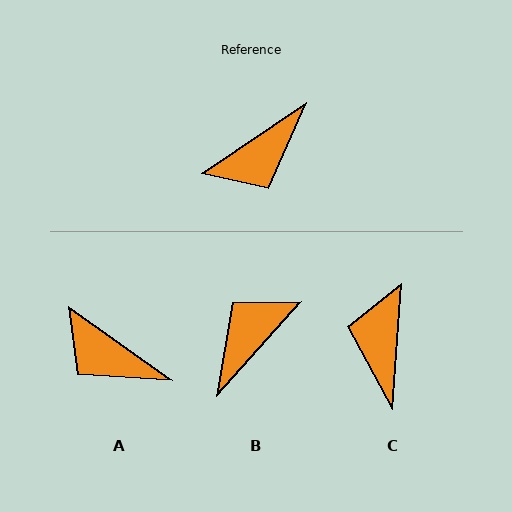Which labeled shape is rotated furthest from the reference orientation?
B, about 166 degrees away.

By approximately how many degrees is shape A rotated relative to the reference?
Approximately 70 degrees clockwise.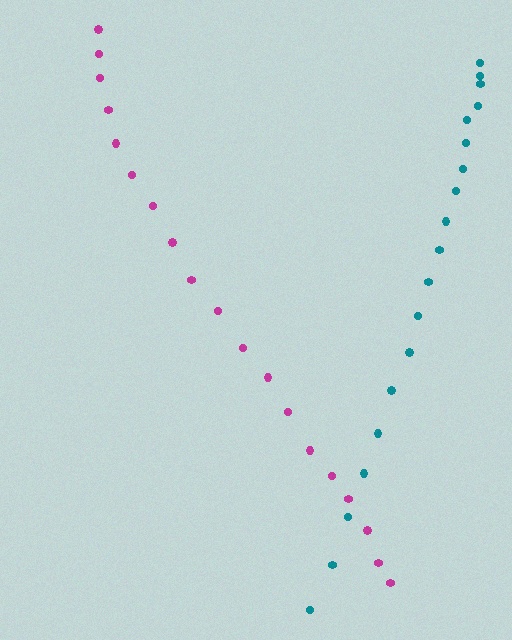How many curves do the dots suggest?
There are 2 distinct paths.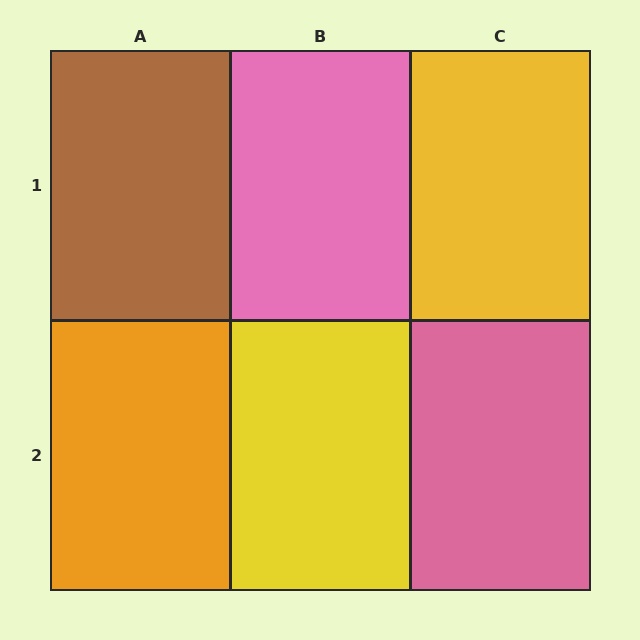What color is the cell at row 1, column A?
Brown.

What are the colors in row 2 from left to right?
Orange, yellow, pink.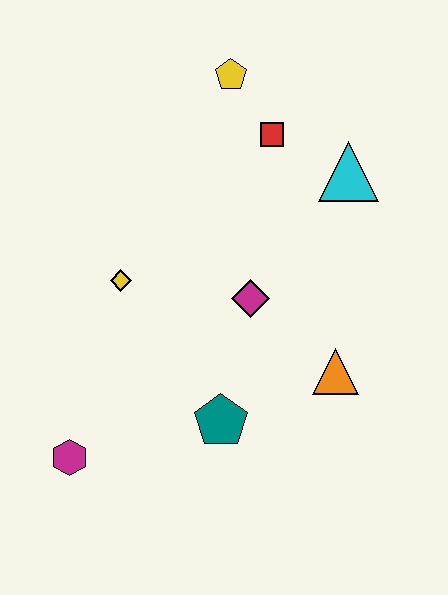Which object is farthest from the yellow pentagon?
The magenta hexagon is farthest from the yellow pentagon.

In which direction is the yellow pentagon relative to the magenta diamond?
The yellow pentagon is above the magenta diamond.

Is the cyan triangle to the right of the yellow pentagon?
Yes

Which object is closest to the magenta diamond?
The orange triangle is closest to the magenta diamond.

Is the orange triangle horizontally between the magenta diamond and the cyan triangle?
Yes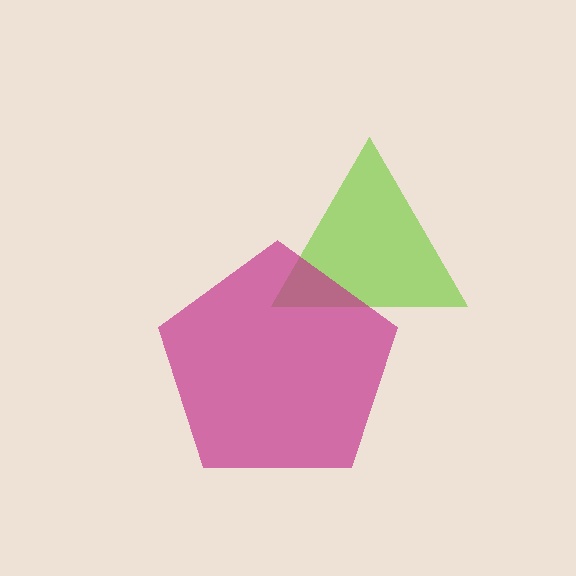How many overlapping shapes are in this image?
There are 2 overlapping shapes in the image.